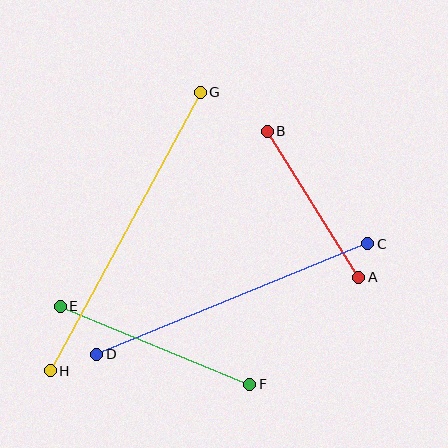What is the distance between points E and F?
The distance is approximately 205 pixels.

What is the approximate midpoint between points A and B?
The midpoint is at approximately (313, 204) pixels.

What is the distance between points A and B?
The distance is approximately 172 pixels.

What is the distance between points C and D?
The distance is approximately 293 pixels.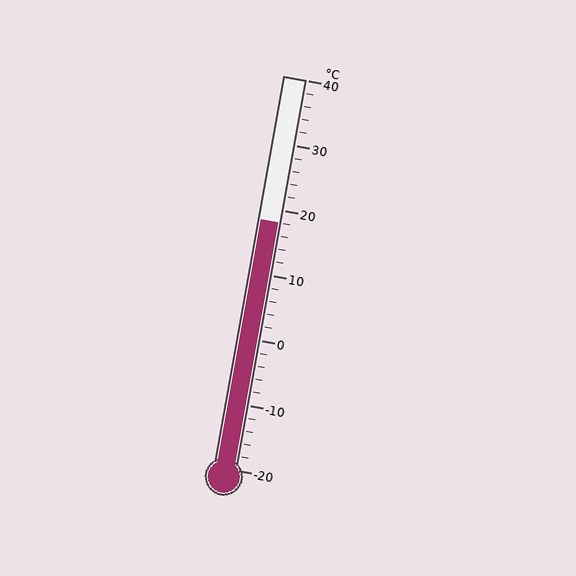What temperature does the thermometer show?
The thermometer shows approximately 18°C.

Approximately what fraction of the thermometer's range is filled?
The thermometer is filled to approximately 65% of its range.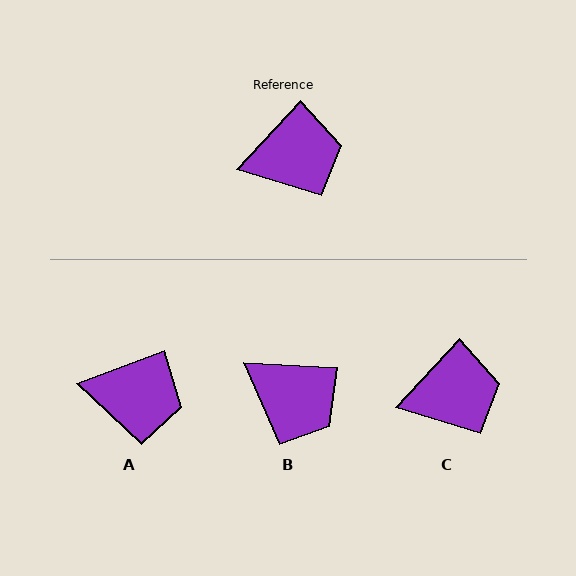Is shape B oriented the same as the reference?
No, it is off by about 50 degrees.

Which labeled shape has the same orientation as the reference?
C.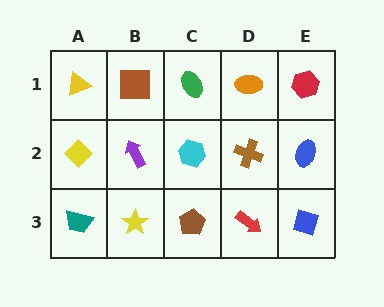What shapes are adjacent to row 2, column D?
An orange ellipse (row 1, column D), a red arrow (row 3, column D), a cyan hexagon (row 2, column C), a blue ellipse (row 2, column E).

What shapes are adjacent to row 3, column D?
A brown cross (row 2, column D), a brown pentagon (row 3, column C), a blue diamond (row 3, column E).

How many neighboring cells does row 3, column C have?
3.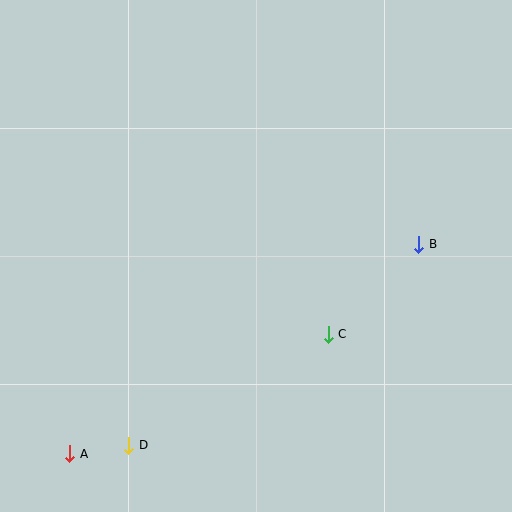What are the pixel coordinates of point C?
Point C is at (328, 334).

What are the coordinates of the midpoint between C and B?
The midpoint between C and B is at (373, 289).